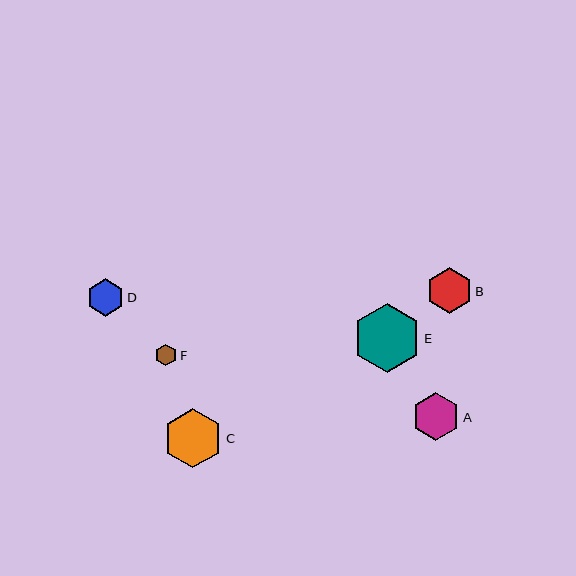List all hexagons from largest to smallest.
From largest to smallest: E, C, A, B, D, F.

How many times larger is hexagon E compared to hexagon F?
Hexagon E is approximately 3.2 times the size of hexagon F.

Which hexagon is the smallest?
Hexagon F is the smallest with a size of approximately 22 pixels.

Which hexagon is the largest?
Hexagon E is the largest with a size of approximately 69 pixels.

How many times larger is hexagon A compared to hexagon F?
Hexagon A is approximately 2.2 times the size of hexagon F.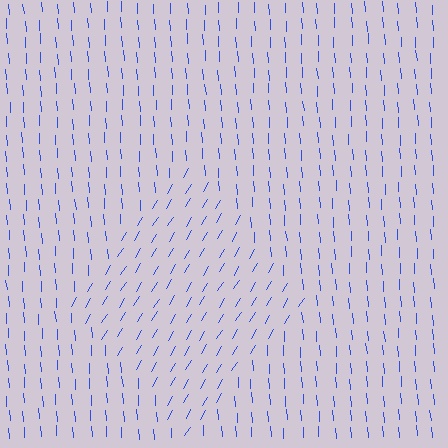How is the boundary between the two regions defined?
The boundary is defined purely by a change in line orientation (approximately 35 degrees difference). All lines are the same color and thickness.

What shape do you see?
I see a diamond.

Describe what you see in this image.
The image is filled with small blue line segments. A diamond region in the image has lines oriented differently from the surrounding lines, creating a visible texture boundary.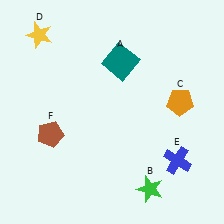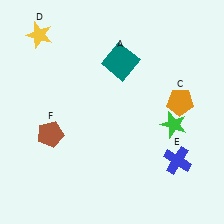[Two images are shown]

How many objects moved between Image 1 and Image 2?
1 object moved between the two images.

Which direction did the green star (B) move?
The green star (B) moved up.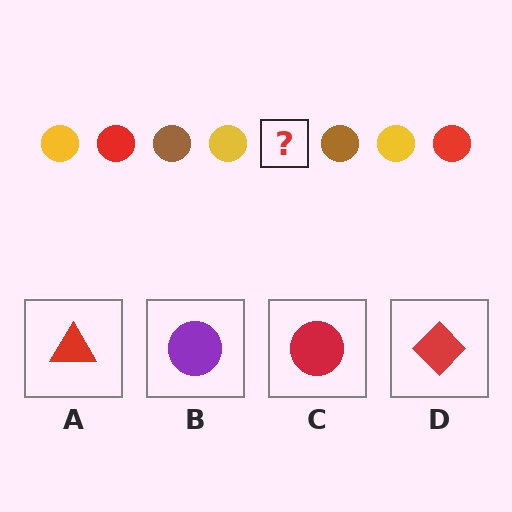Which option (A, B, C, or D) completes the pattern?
C.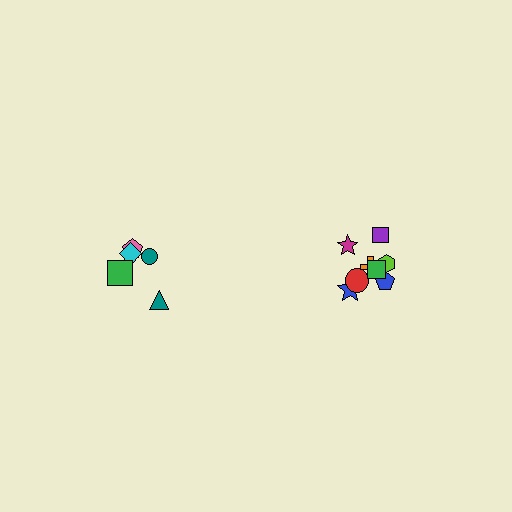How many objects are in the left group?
There are 5 objects.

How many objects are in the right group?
There are 8 objects.